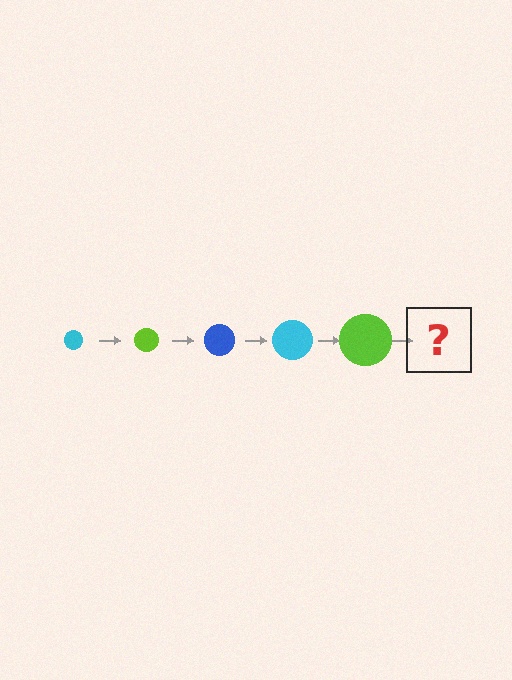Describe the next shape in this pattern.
It should be a blue circle, larger than the previous one.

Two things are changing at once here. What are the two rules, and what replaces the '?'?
The two rules are that the circle grows larger each step and the color cycles through cyan, lime, and blue. The '?' should be a blue circle, larger than the previous one.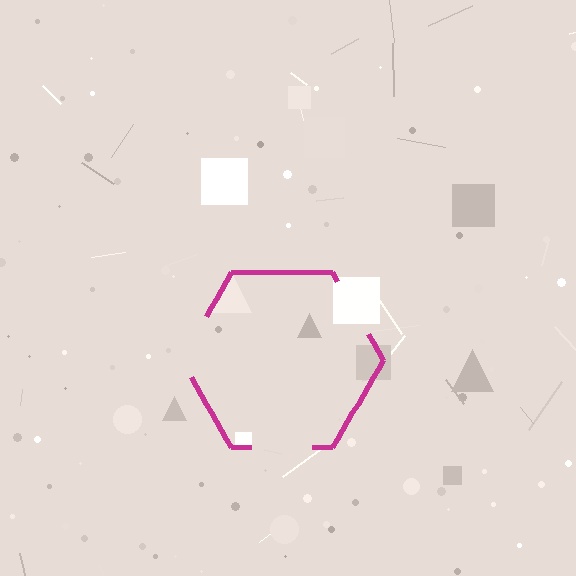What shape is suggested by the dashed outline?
The dashed outline suggests a hexagon.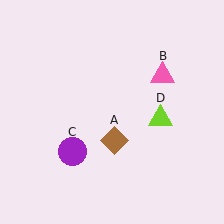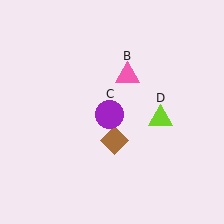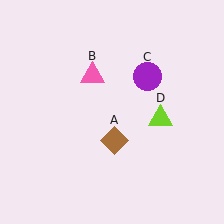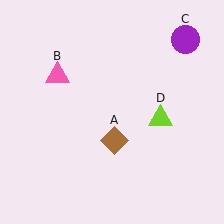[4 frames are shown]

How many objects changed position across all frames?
2 objects changed position: pink triangle (object B), purple circle (object C).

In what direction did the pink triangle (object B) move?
The pink triangle (object B) moved left.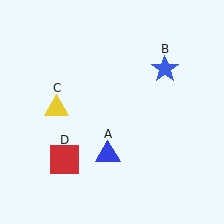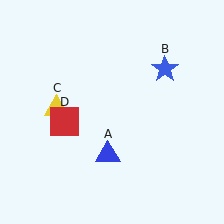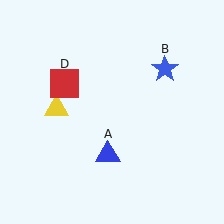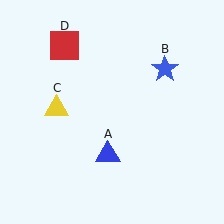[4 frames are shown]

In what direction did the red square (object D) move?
The red square (object D) moved up.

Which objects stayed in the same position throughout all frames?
Blue triangle (object A) and blue star (object B) and yellow triangle (object C) remained stationary.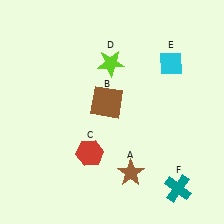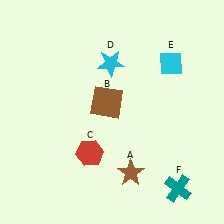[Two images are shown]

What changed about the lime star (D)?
In Image 1, D is lime. In Image 2, it changed to cyan.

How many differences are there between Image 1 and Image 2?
There is 1 difference between the two images.